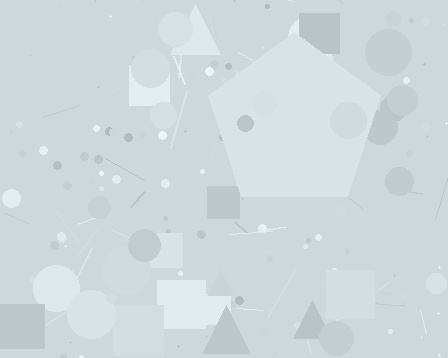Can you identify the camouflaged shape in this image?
The camouflaged shape is a pentagon.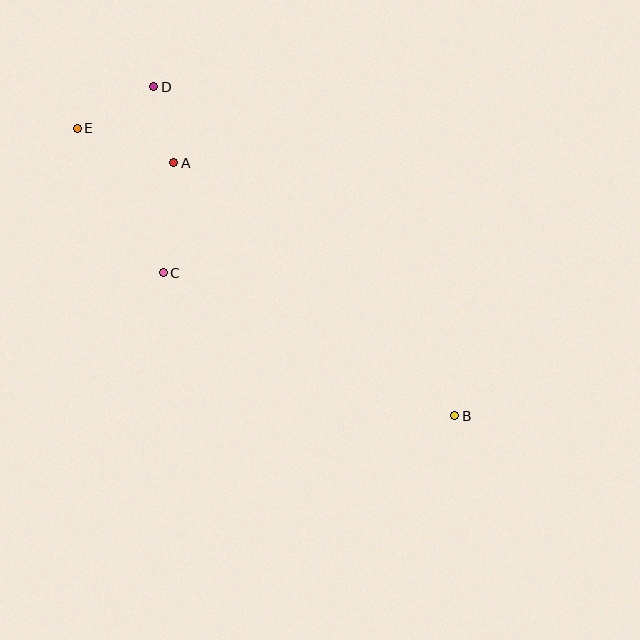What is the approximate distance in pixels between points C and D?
The distance between C and D is approximately 186 pixels.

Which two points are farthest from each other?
Points B and E are farthest from each other.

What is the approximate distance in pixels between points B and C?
The distance between B and C is approximately 324 pixels.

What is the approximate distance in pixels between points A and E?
The distance between A and E is approximately 102 pixels.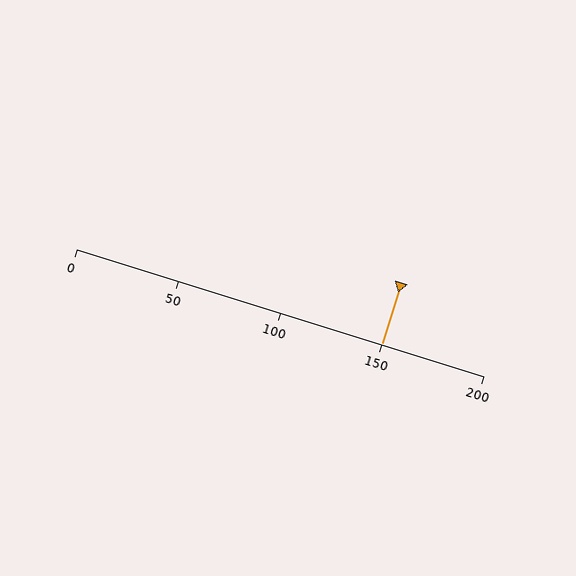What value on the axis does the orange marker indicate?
The marker indicates approximately 150.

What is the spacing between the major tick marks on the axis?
The major ticks are spaced 50 apart.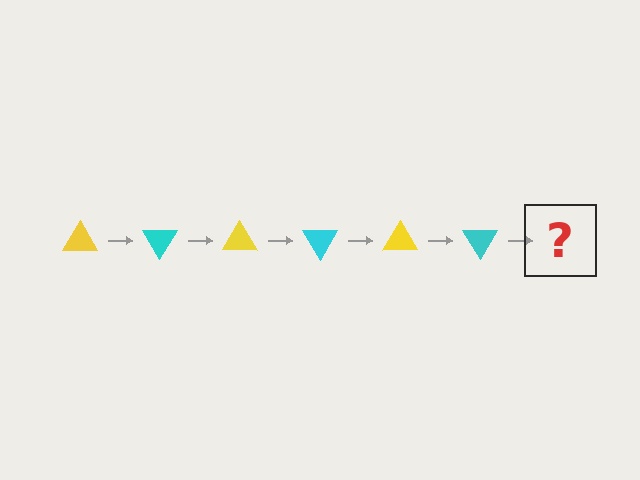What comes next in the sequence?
The next element should be a yellow triangle, rotated 360 degrees from the start.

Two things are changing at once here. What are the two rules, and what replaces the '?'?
The two rules are that it rotates 60 degrees each step and the color cycles through yellow and cyan. The '?' should be a yellow triangle, rotated 360 degrees from the start.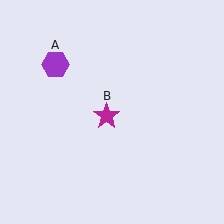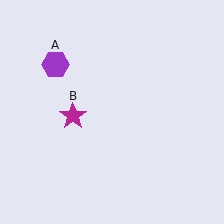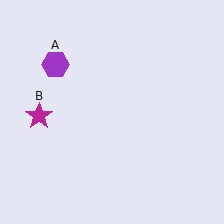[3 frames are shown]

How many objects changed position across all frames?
1 object changed position: magenta star (object B).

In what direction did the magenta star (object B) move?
The magenta star (object B) moved left.